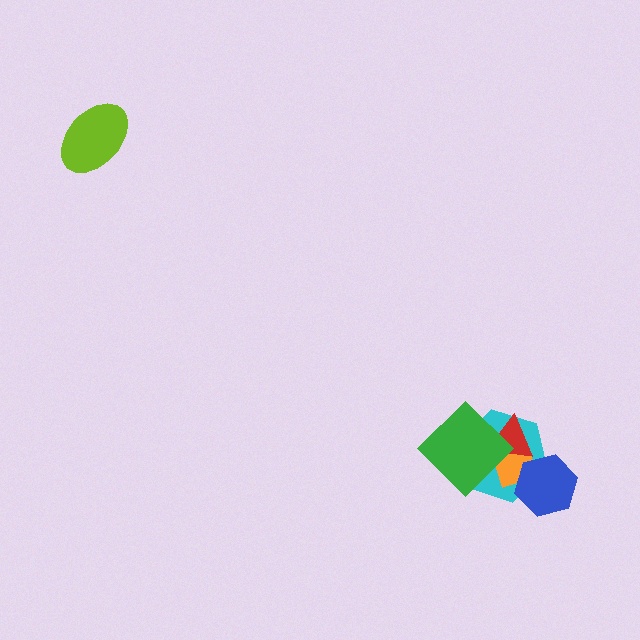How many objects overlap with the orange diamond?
4 objects overlap with the orange diamond.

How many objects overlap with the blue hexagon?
2 objects overlap with the blue hexagon.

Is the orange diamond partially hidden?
Yes, it is partially covered by another shape.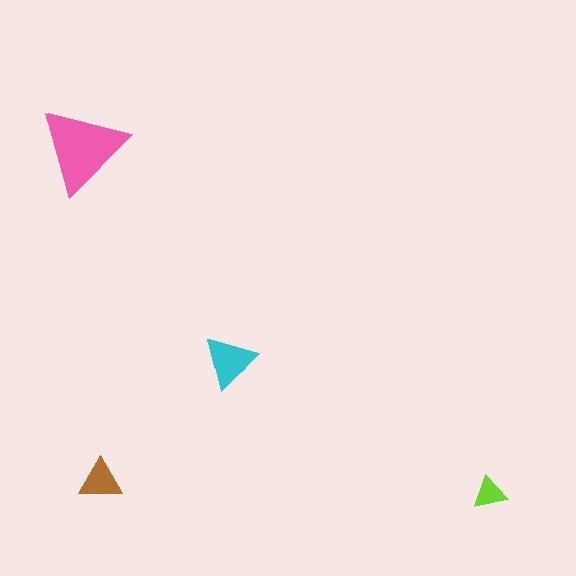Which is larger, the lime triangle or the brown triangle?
The brown one.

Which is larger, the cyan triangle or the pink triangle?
The pink one.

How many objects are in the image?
There are 4 objects in the image.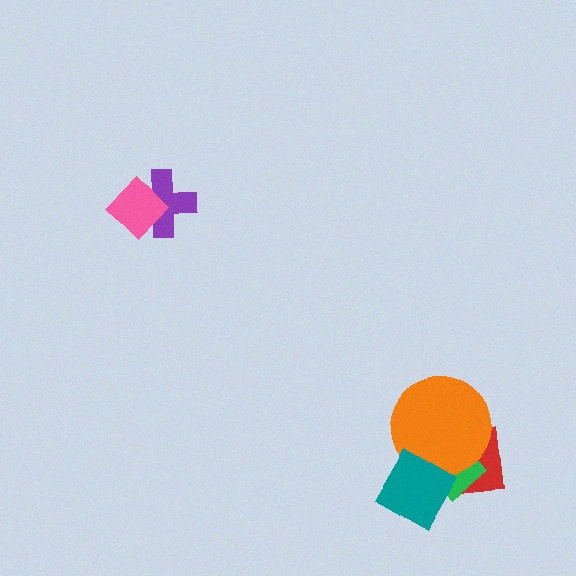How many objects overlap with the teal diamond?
3 objects overlap with the teal diamond.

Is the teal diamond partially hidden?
No, no other shape covers it.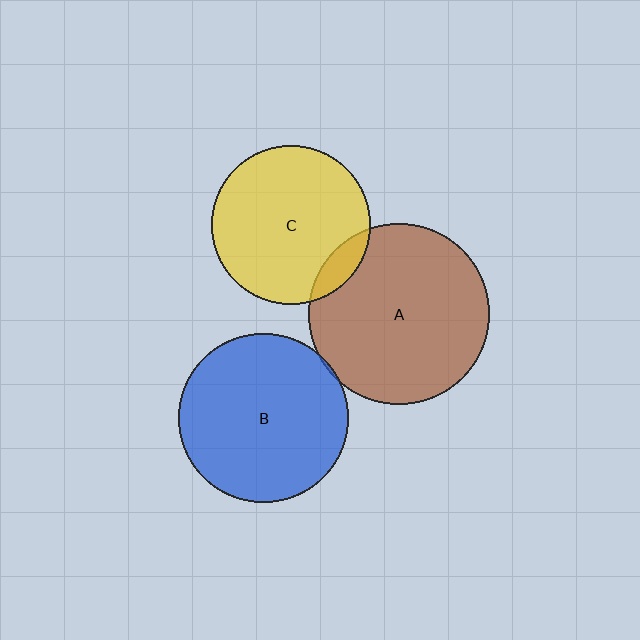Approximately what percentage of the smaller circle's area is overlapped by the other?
Approximately 5%.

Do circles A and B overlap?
Yes.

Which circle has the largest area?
Circle A (brown).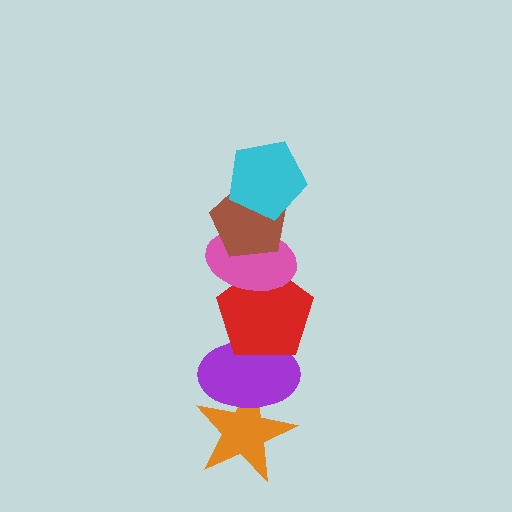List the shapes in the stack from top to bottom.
From top to bottom: the cyan pentagon, the brown pentagon, the pink ellipse, the red pentagon, the purple ellipse, the orange star.